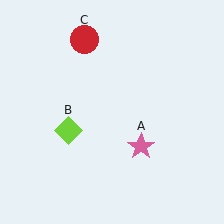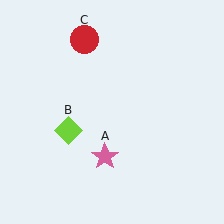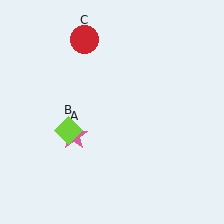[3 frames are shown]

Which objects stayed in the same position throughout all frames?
Lime diamond (object B) and red circle (object C) remained stationary.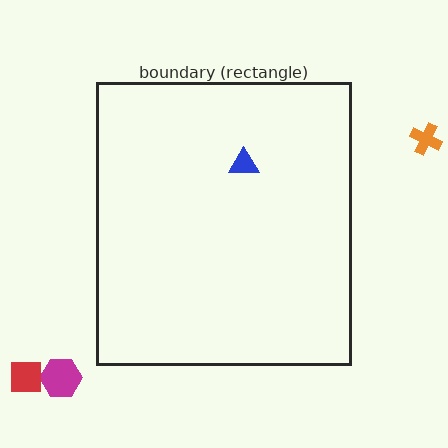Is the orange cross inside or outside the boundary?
Outside.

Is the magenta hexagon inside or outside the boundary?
Outside.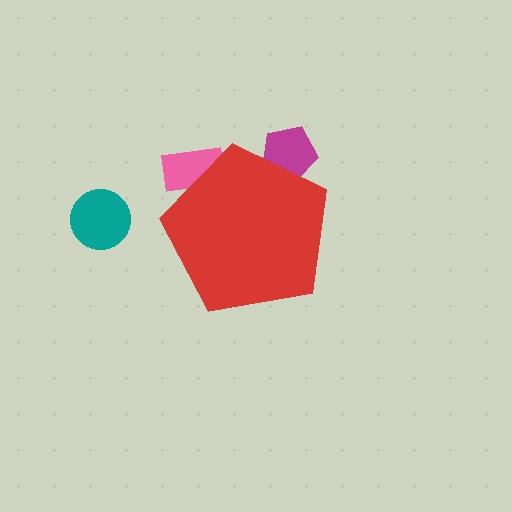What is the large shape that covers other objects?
A red pentagon.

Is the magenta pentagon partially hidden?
Yes, the magenta pentagon is partially hidden behind the red pentagon.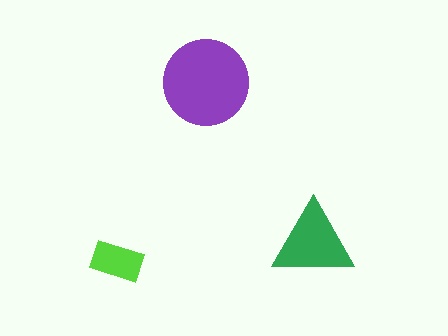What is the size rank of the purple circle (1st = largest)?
1st.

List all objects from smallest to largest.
The lime rectangle, the green triangle, the purple circle.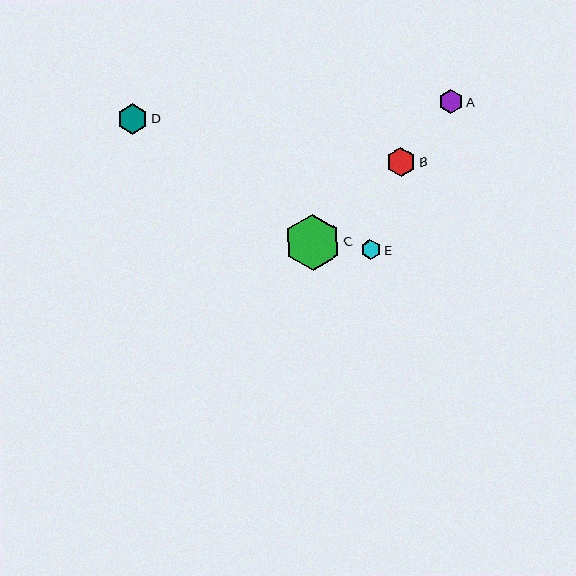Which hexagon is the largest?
Hexagon C is the largest with a size of approximately 56 pixels.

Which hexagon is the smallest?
Hexagon E is the smallest with a size of approximately 20 pixels.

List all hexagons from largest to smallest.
From largest to smallest: C, D, B, A, E.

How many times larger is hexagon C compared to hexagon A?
Hexagon C is approximately 2.3 times the size of hexagon A.